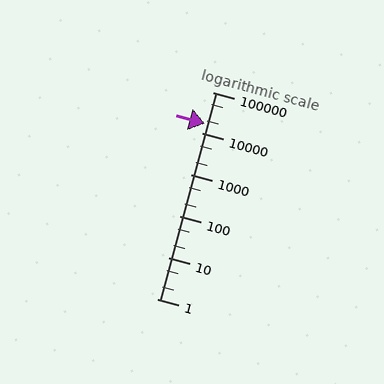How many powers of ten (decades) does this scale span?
The scale spans 5 decades, from 1 to 100000.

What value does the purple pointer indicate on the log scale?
The pointer indicates approximately 17000.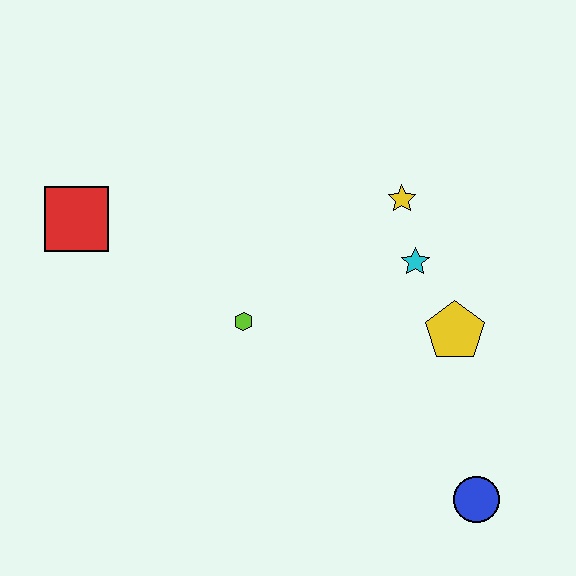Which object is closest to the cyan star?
The yellow star is closest to the cyan star.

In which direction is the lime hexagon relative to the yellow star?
The lime hexagon is to the left of the yellow star.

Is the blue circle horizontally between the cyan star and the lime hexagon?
No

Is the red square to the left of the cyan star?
Yes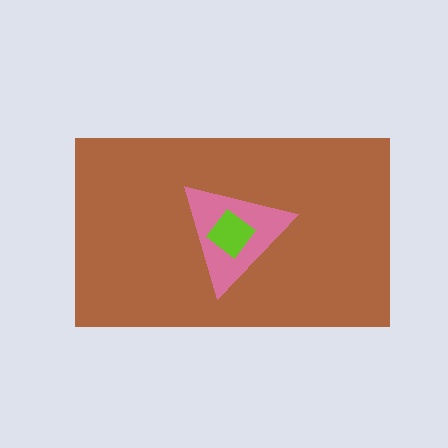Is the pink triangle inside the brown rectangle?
Yes.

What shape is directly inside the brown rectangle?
The pink triangle.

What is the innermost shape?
The lime diamond.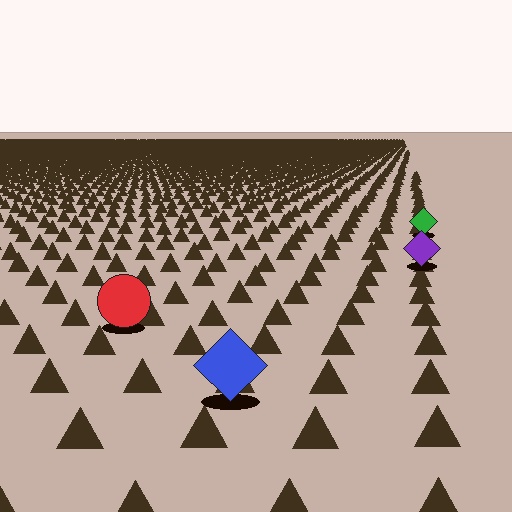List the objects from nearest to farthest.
From nearest to farthest: the blue diamond, the red circle, the purple diamond, the green diamond.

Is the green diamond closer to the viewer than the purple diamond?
No. The purple diamond is closer — you can tell from the texture gradient: the ground texture is coarser near it.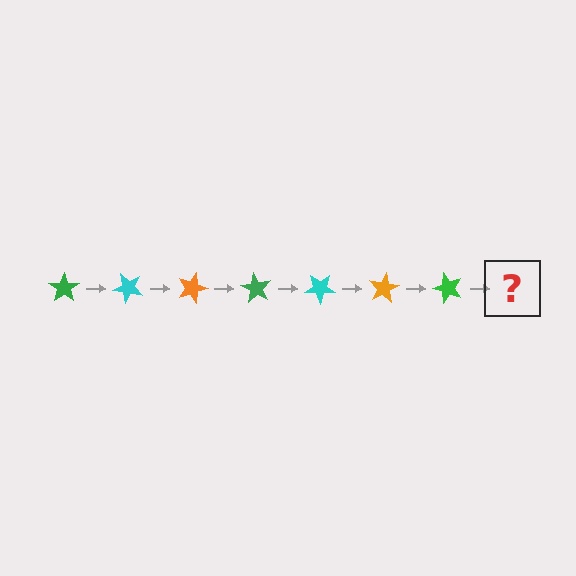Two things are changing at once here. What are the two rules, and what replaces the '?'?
The two rules are that it rotates 45 degrees each step and the color cycles through green, cyan, and orange. The '?' should be a cyan star, rotated 315 degrees from the start.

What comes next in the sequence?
The next element should be a cyan star, rotated 315 degrees from the start.